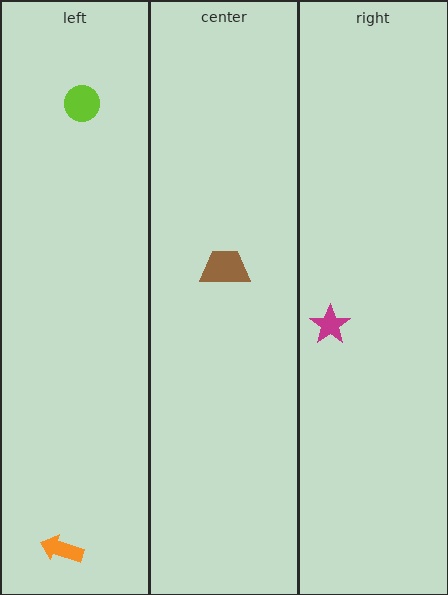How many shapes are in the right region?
1.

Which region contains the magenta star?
The right region.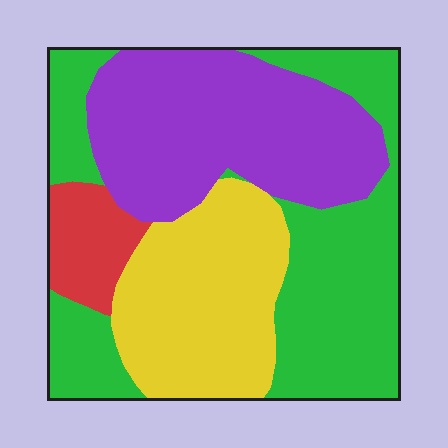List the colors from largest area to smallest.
From largest to smallest: green, purple, yellow, red.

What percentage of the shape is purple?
Purple takes up between a sixth and a third of the shape.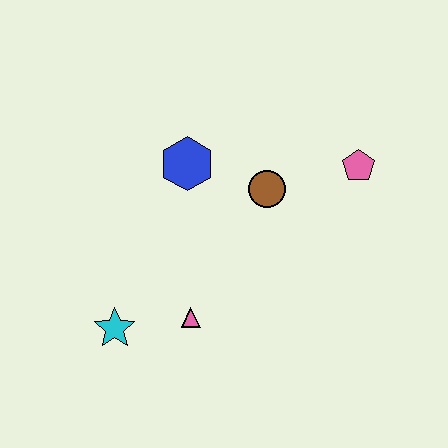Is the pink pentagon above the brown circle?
Yes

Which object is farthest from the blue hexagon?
The cyan star is farthest from the blue hexagon.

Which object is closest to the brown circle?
The blue hexagon is closest to the brown circle.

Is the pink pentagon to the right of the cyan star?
Yes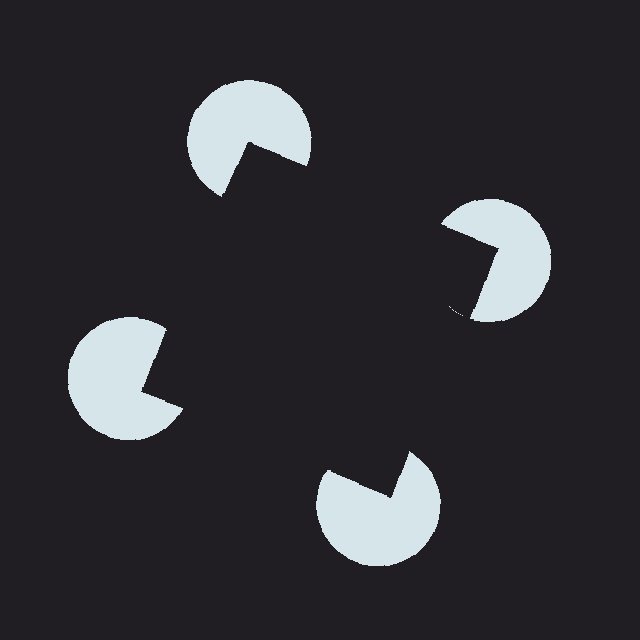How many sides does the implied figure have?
4 sides.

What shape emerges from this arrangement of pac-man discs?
An illusory square — its edges are inferred from the aligned wedge cuts in the pac-man discs, not physically drawn.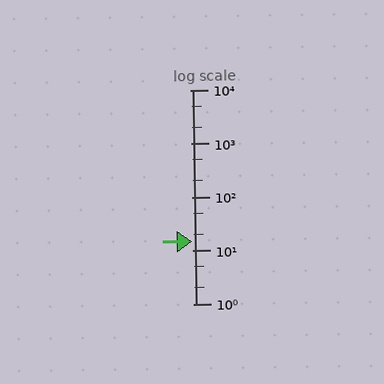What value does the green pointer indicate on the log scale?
The pointer indicates approximately 15.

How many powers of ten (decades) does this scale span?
The scale spans 4 decades, from 1 to 10000.